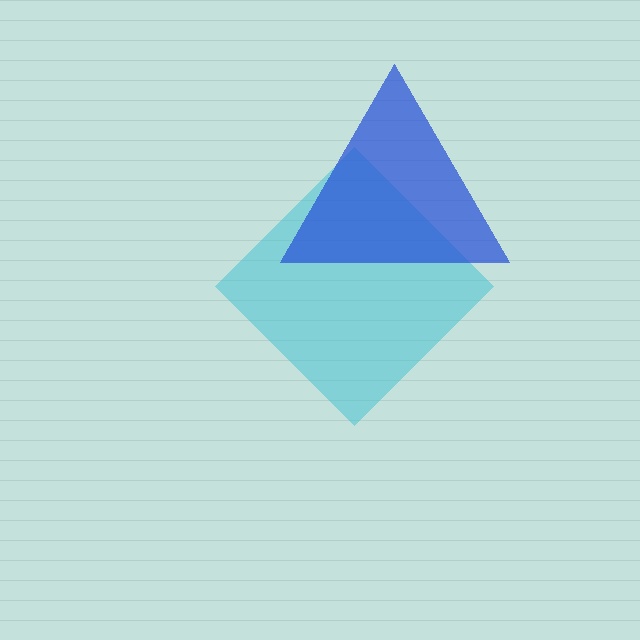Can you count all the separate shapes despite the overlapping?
Yes, there are 2 separate shapes.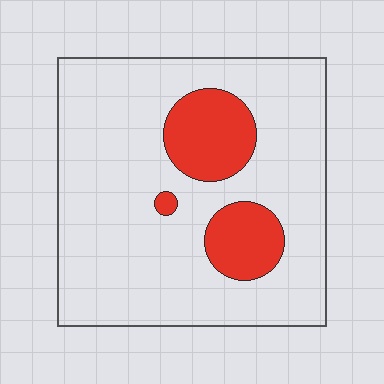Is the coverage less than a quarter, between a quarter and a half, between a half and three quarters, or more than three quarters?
Less than a quarter.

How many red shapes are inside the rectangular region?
3.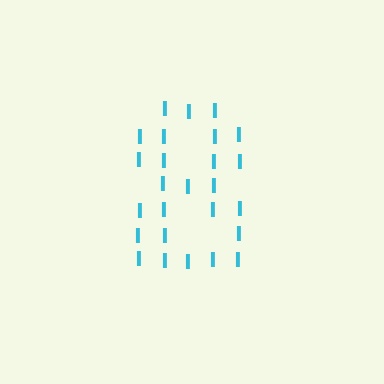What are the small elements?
The small elements are letter I's.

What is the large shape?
The large shape is the digit 8.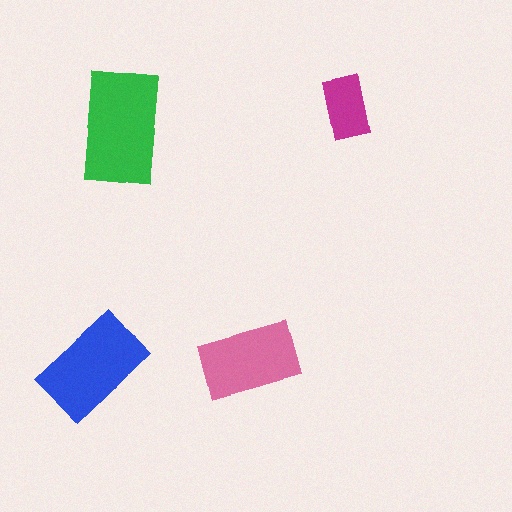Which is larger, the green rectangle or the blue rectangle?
The green one.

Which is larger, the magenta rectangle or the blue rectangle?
The blue one.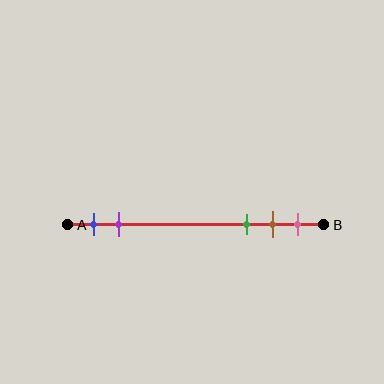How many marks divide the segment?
There are 5 marks dividing the segment.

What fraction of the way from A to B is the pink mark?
The pink mark is approximately 90% (0.9) of the way from A to B.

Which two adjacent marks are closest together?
The brown and pink marks are the closest adjacent pair.